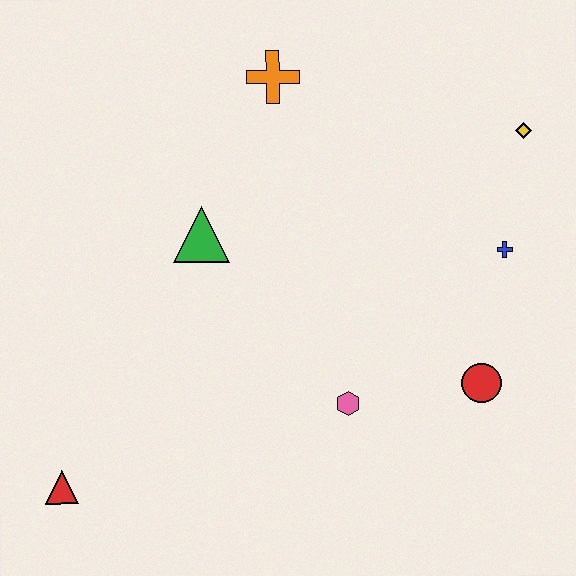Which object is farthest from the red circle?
The red triangle is farthest from the red circle.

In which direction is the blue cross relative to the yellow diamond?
The blue cross is below the yellow diamond.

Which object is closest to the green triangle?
The orange cross is closest to the green triangle.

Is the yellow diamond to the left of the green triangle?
No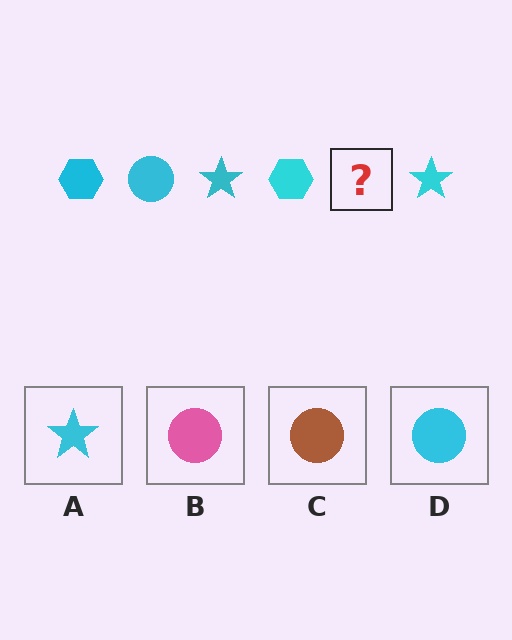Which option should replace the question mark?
Option D.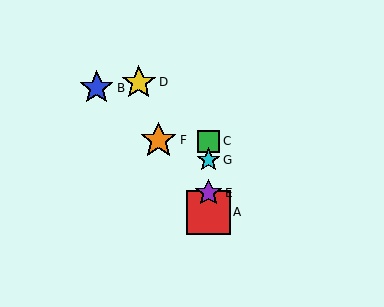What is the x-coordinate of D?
Object D is at x≈139.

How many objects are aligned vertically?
4 objects (A, C, E, G) are aligned vertically.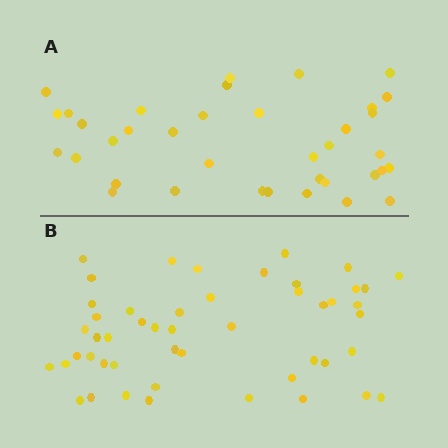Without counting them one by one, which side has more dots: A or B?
Region B (the bottom region) has more dots.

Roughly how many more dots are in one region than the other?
Region B has roughly 12 or so more dots than region A.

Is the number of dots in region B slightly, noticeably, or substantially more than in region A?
Region B has noticeably more, but not dramatically so. The ratio is roughly 1.3 to 1.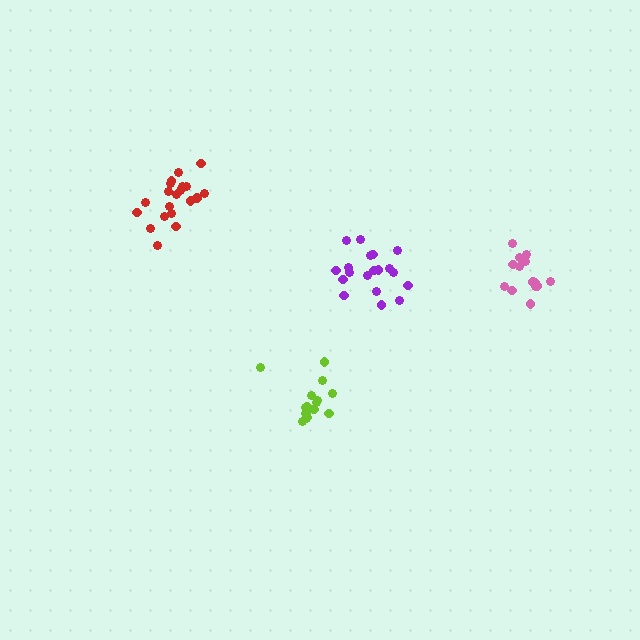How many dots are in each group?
Group 1: 15 dots, Group 2: 19 dots, Group 3: 14 dots, Group 4: 20 dots (68 total).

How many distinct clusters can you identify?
There are 4 distinct clusters.